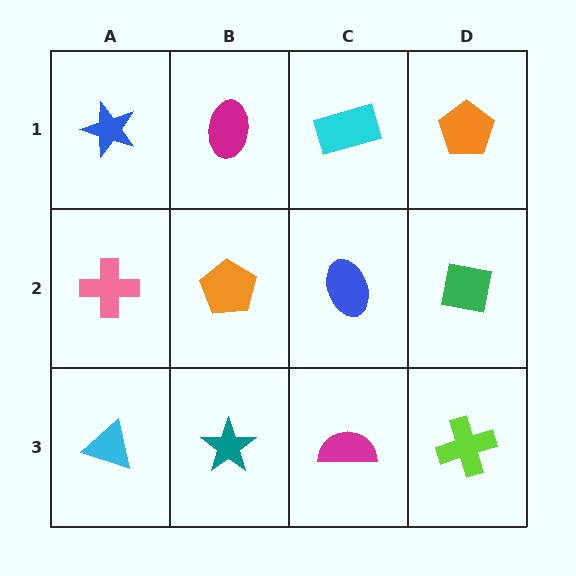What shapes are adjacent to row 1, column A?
A pink cross (row 2, column A), a magenta ellipse (row 1, column B).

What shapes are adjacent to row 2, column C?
A cyan rectangle (row 1, column C), a magenta semicircle (row 3, column C), an orange pentagon (row 2, column B), a green square (row 2, column D).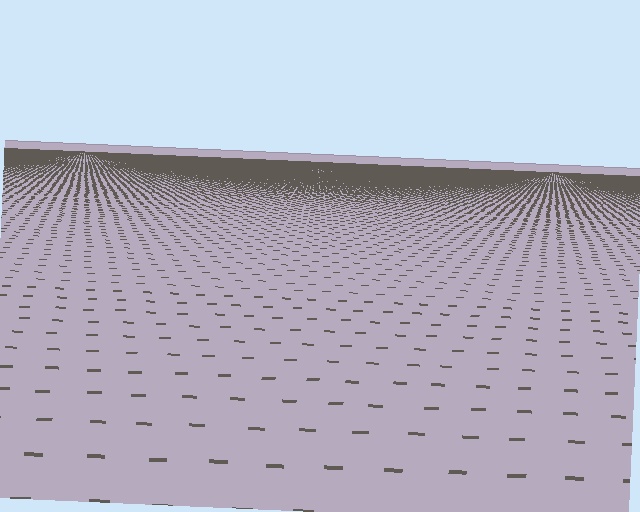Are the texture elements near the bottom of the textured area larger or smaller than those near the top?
Larger. Near the bottom, elements are closer to the viewer and appear at a bigger on-screen size.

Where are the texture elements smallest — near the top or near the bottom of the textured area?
Near the top.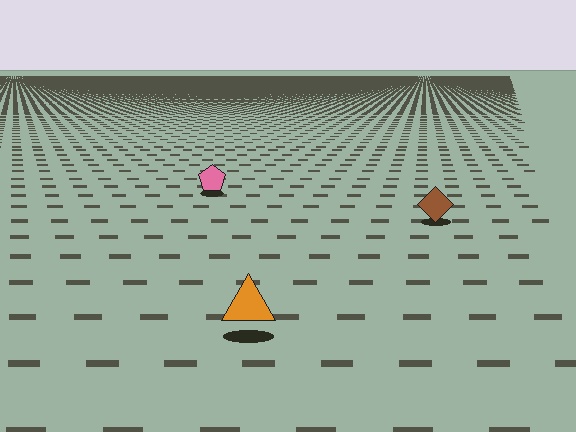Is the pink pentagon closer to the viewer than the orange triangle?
No. The orange triangle is closer — you can tell from the texture gradient: the ground texture is coarser near it.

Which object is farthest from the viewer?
The pink pentagon is farthest from the viewer. It appears smaller and the ground texture around it is denser.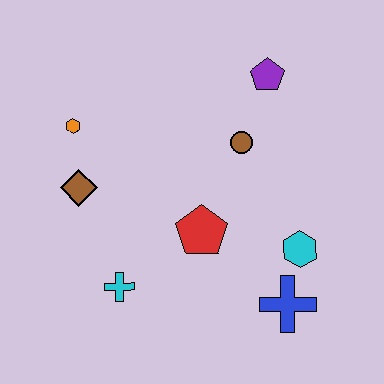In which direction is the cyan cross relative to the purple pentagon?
The cyan cross is below the purple pentagon.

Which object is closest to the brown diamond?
The orange hexagon is closest to the brown diamond.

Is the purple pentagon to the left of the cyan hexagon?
Yes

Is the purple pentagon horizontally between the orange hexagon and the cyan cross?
No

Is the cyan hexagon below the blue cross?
No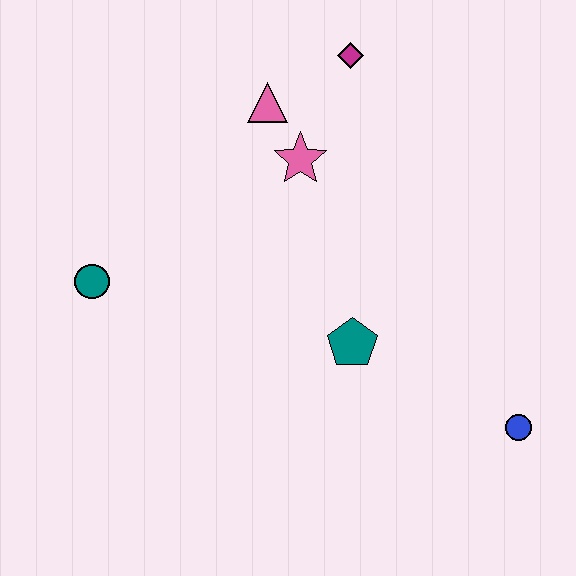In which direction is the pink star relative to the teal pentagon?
The pink star is above the teal pentagon.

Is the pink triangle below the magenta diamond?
Yes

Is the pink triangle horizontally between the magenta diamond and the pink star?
No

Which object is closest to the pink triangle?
The pink star is closest to the pink triangle.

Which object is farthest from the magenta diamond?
The blue circle is farthest from the magenta diamond.